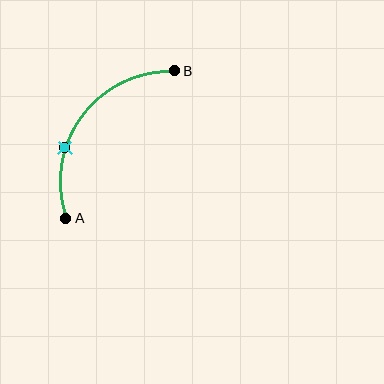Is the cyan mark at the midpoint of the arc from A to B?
No. The cyan mark lies on the arc but is closer to endpoint A. The arc midpoint would be at the point on the curve equidistant along the arc from both A and B.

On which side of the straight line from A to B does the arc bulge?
The arc bulges above and to the left of the straight line connecting A and B.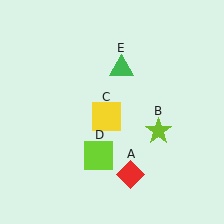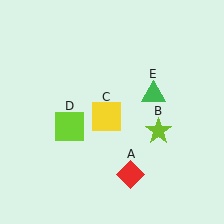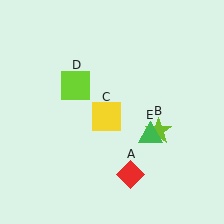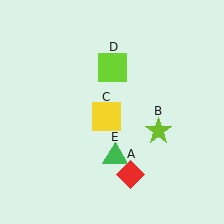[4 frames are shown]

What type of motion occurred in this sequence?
The lime square (object D), green triangle (object E) rotated clockwise around the center of the scene.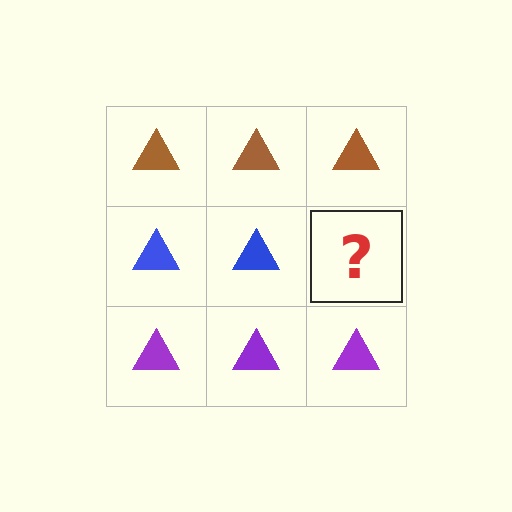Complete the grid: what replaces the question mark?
The question mark should be replaced with a blue triangle.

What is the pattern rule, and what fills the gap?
The rule is that each row has a consistent color. The gap should be filled with a blue triangle.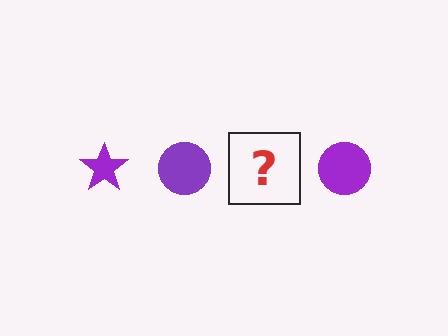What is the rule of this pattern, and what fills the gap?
The rule is that the pattern cycles through star, circle shapes in purple. The gap should be filled with a purple star.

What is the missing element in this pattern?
The missing element is a purple star.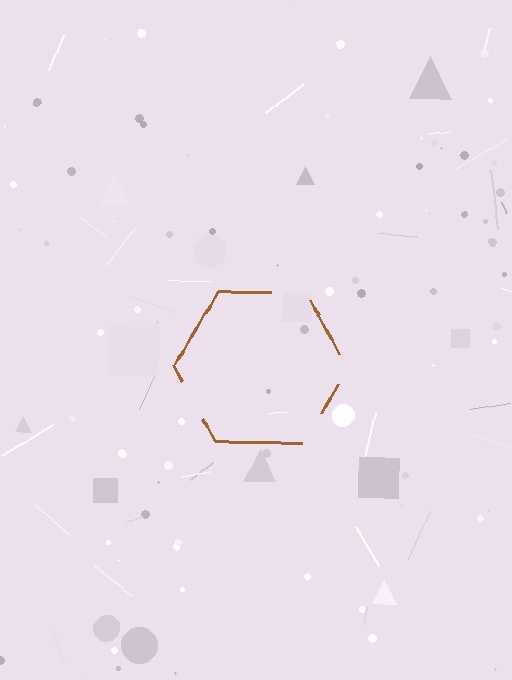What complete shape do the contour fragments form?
The contour fragments form a hexagon.